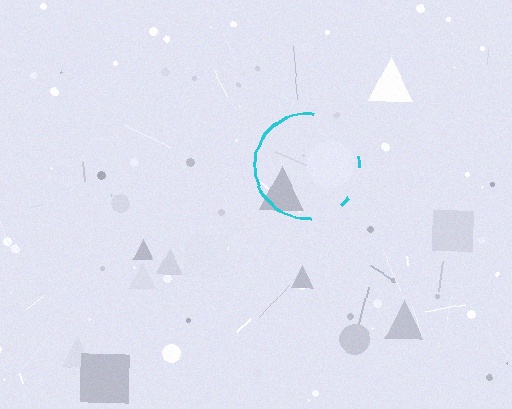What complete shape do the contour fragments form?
The contour fragments form a circle.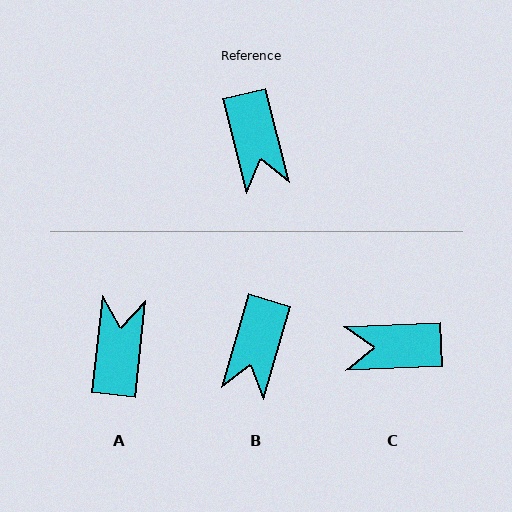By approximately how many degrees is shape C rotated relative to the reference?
Approximately 102 degrees clockwise.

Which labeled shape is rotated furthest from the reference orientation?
A, about 159 degrees away.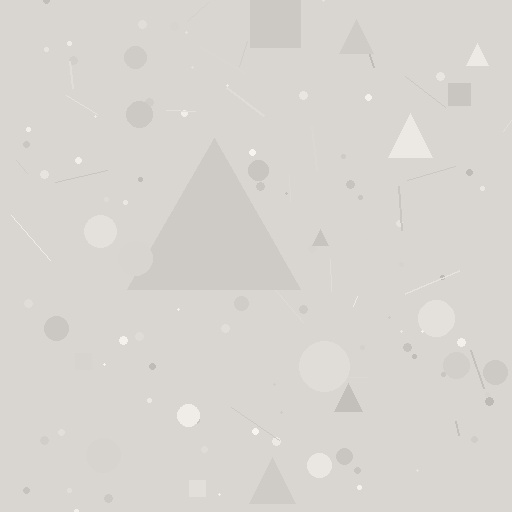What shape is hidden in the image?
A triangle is hidden in the image.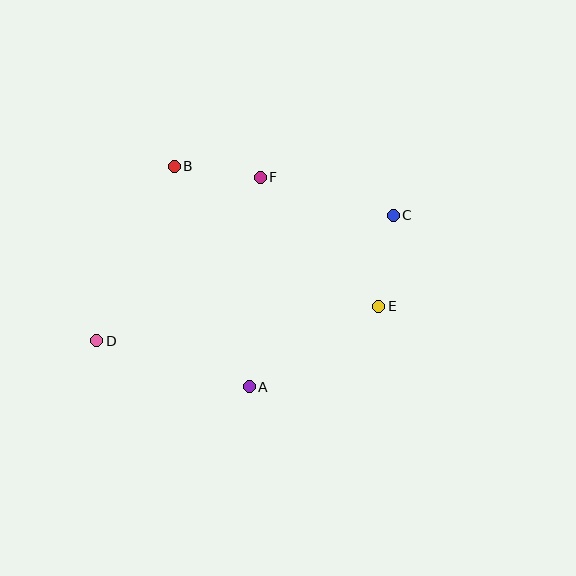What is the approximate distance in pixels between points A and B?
The distance between A and B is approximately 233 pixels.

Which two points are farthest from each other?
Points C and D are farthest from each other.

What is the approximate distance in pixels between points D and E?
The distance between D and E is approximately 284 pixels.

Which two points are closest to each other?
Points B and F are closest to each other.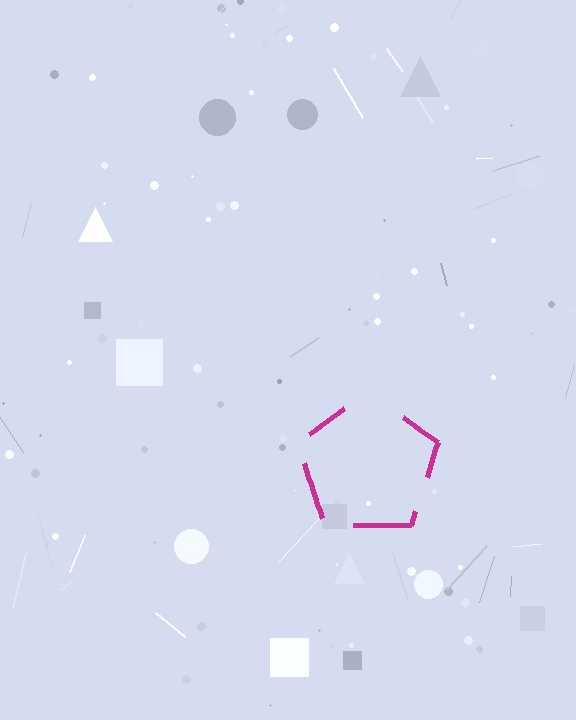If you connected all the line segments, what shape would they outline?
They would outline a pentagon.